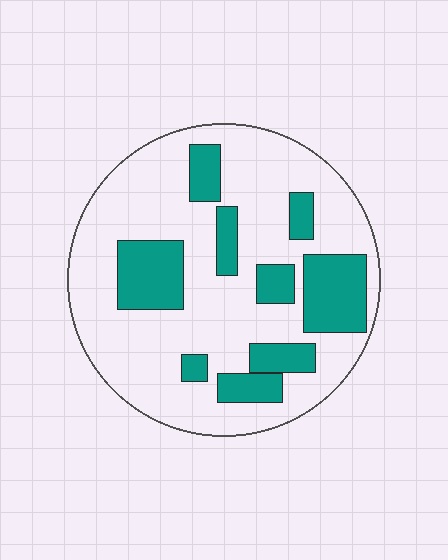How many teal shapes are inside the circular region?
9.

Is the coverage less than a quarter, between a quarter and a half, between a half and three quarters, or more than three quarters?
Between a quarter and a half.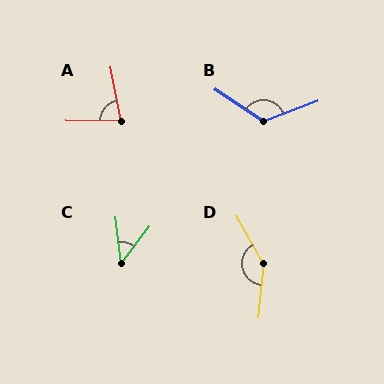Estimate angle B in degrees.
Approximately 125 degrees.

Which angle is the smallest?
C, at approximately 44 degrees.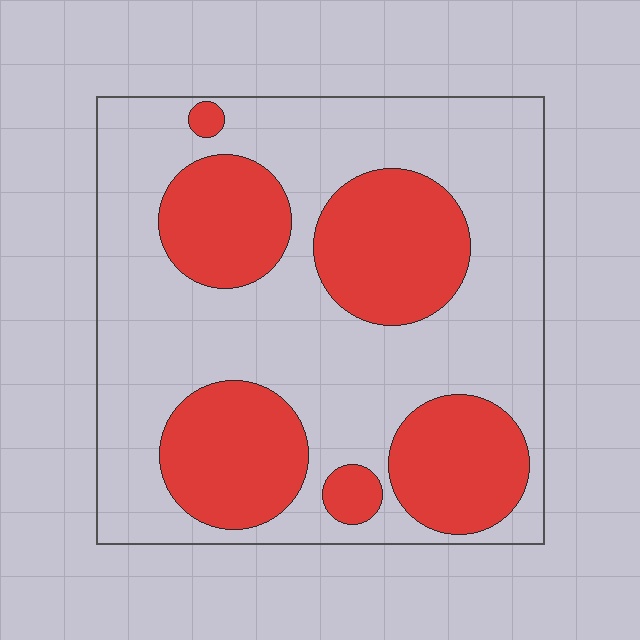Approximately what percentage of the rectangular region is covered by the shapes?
Approximately 35%.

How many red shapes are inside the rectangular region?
6.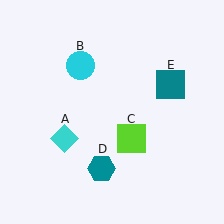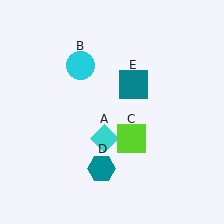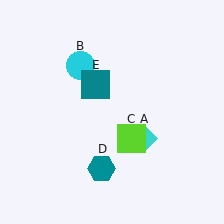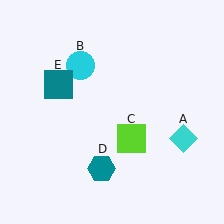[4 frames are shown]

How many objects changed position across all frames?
2 objects changed position: cyan diamond (object A), teal square (object E).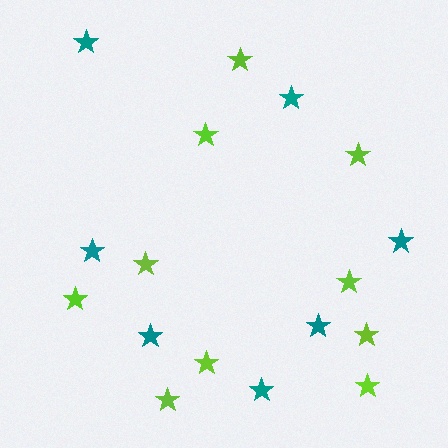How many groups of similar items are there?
There are 2 groups: one group of teal stars (7) and one group of lime stars (10).